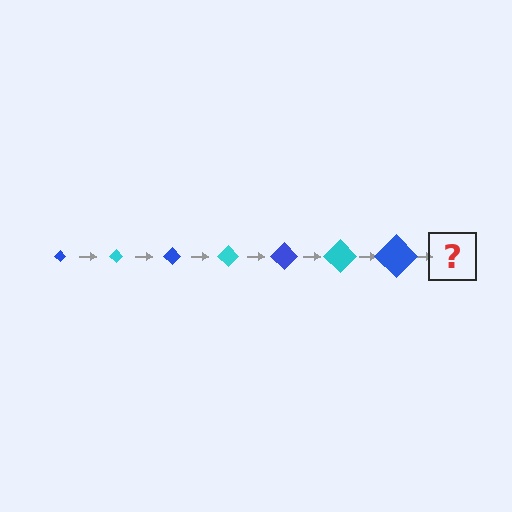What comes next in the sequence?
The next element should be a cyan diamond, larger than the previous one.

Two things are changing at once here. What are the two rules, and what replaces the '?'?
The two rules are that the diamond grows larger each step and the color cycles through blue and cyan. The '?' should be a cyan diamond, larger than the previous one.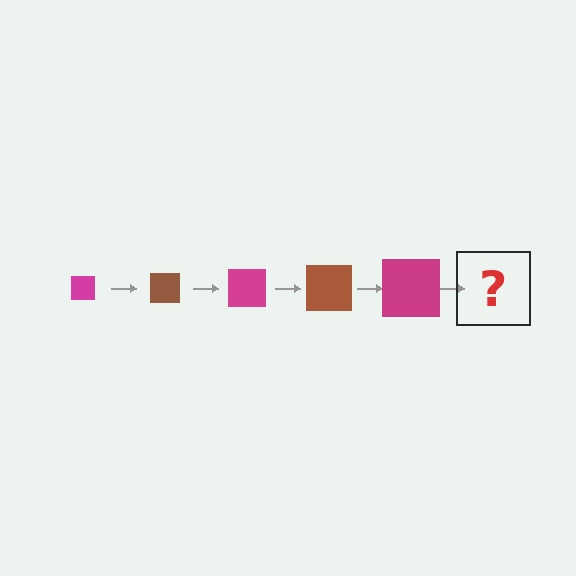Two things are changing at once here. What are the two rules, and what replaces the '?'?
The two rules are that the square grows larger each step and the color cycles through magenta and brown. The '?' should be a brown square, larger than the previous one.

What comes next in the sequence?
The next element should be a brown square, larger than the previous one.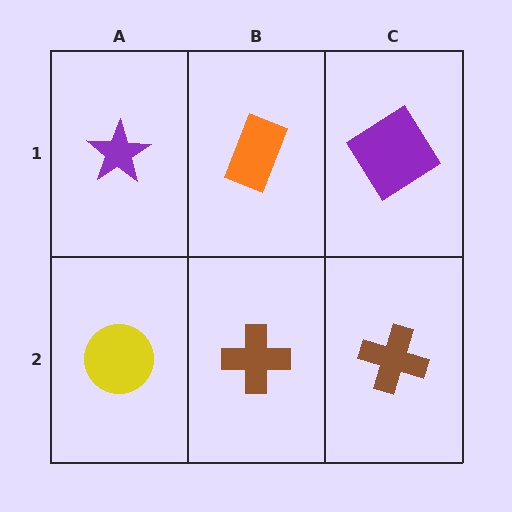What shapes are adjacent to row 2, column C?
A purple diamond (row 1, column C), a brown cross (row 2, column B).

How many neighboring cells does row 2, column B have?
3.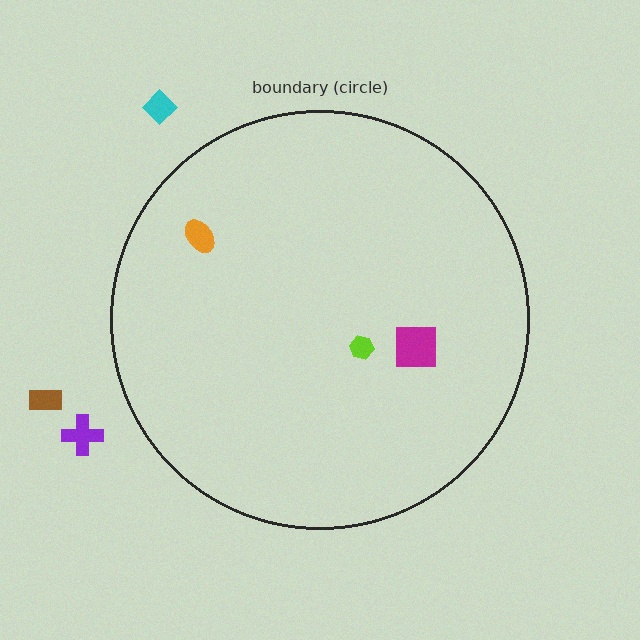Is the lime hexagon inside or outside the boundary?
Inside.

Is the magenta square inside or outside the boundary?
Inside.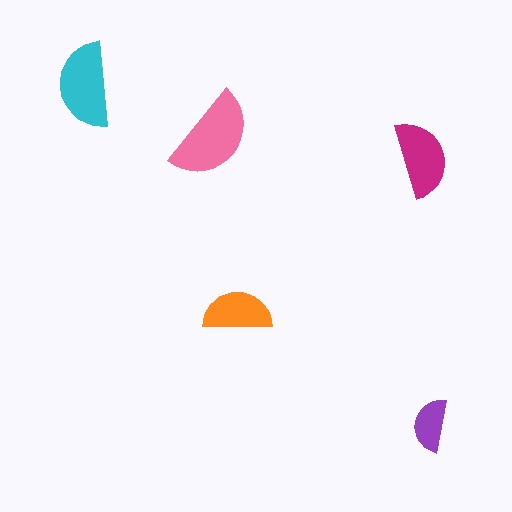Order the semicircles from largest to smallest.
the pink one, the cyan one, the magenta one, the orange one, the purple one.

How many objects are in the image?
There are 5 objects in the image.